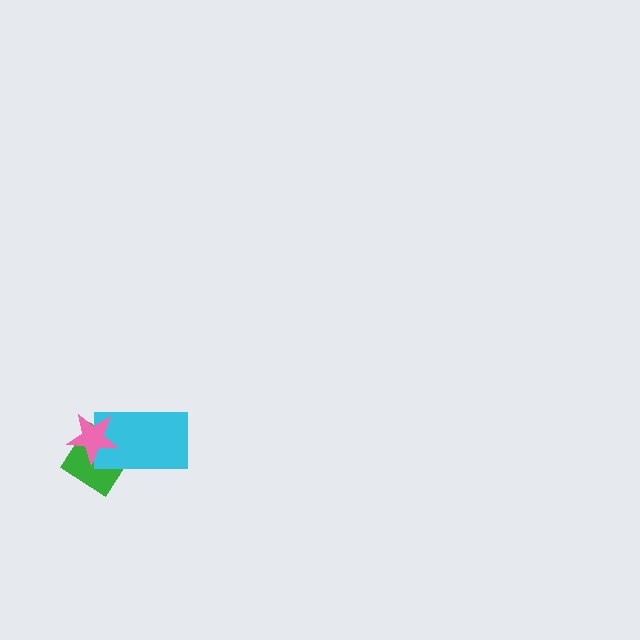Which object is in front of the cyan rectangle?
The pink star is in front of the cyan rectangle.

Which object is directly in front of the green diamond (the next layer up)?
The cyan rectangle is directly in front of the green diamond.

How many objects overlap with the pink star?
2 objects overlap with the pink star.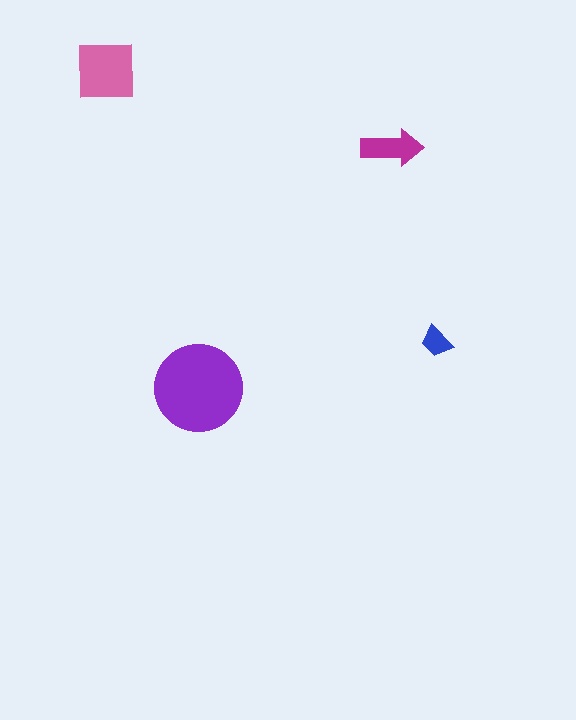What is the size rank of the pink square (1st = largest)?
2nd.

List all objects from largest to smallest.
The purple circle, the pink square, the magenta arrow, the blue trapezoid.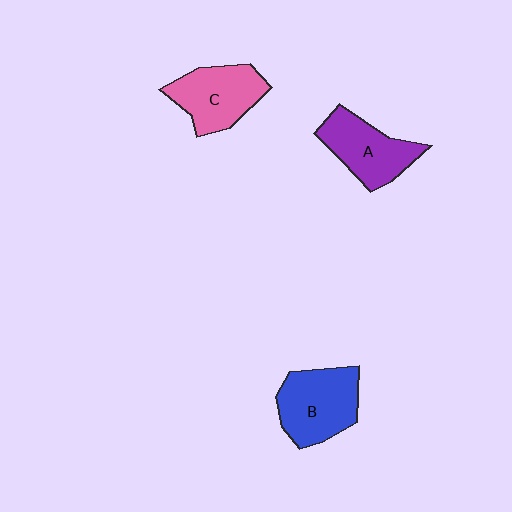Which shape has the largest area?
Shape B (blue).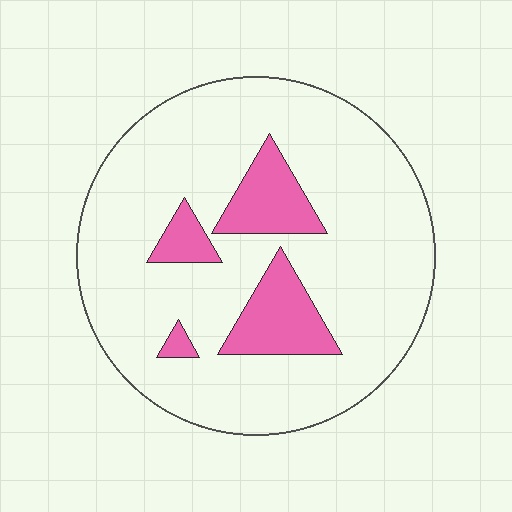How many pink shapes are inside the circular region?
4.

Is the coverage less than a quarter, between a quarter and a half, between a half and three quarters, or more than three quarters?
Less than a quarter.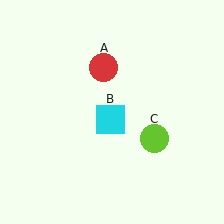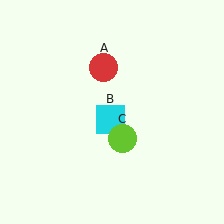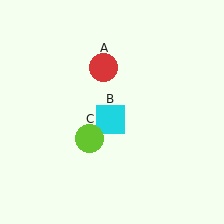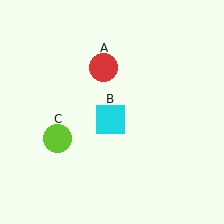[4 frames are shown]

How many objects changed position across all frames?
1 object changed position: lime circle (object C).